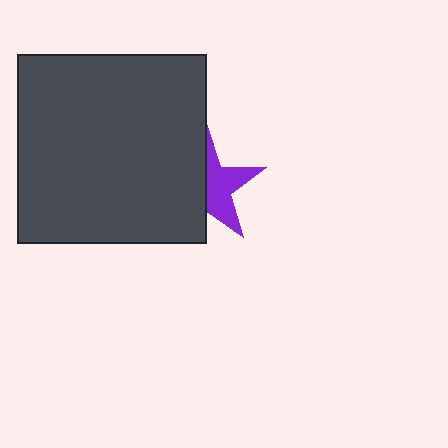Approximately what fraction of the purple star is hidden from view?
Roughly 52% of the purple star is hidden behind the dark gray square.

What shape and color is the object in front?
The object in front is a dark gray square.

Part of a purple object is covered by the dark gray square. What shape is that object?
It is a star.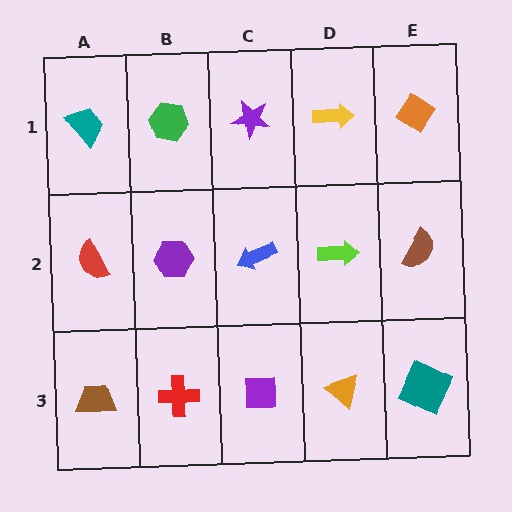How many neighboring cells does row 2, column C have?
4.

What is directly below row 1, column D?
A lime arrow.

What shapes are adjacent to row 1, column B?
A purple hexagon (row 2, column B), a teal trapezoid (row 1, column A), a purple star (row 1, column C).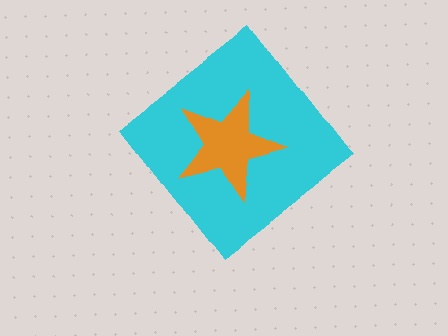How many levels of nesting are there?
2.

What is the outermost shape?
The cyan diamond.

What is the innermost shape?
The orange star.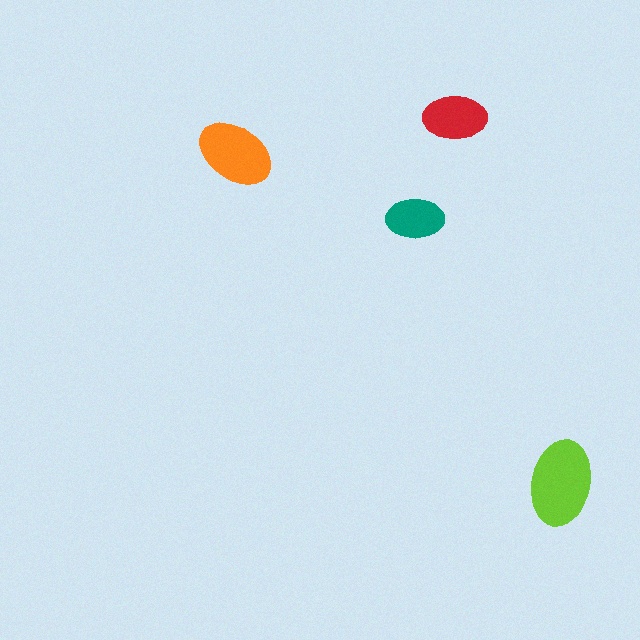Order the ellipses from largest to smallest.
the lime one, the orange one, the red one, the teal one.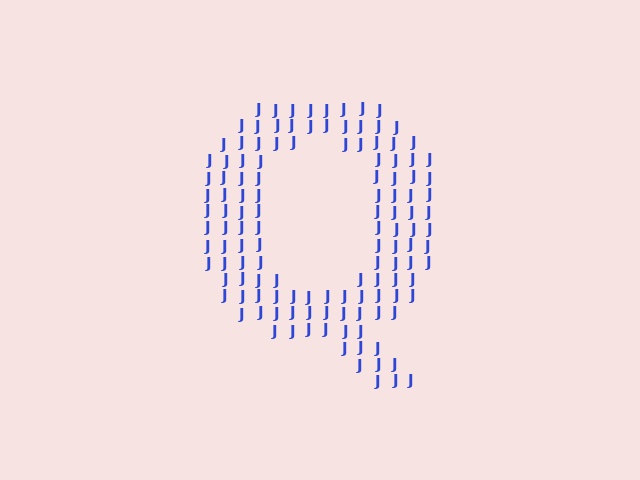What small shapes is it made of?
It is made of small letter J's.